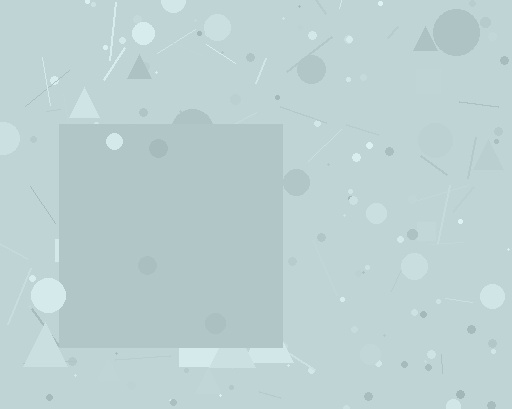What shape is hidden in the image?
A square is hidden in the image.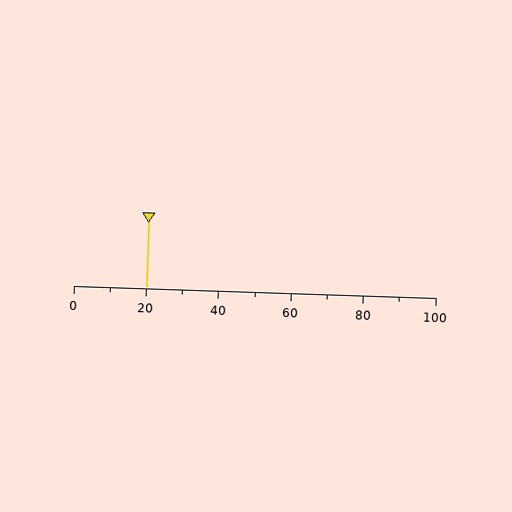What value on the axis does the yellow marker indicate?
The marker indicates approximately 20.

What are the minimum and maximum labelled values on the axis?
The axis runs from 0 to 100.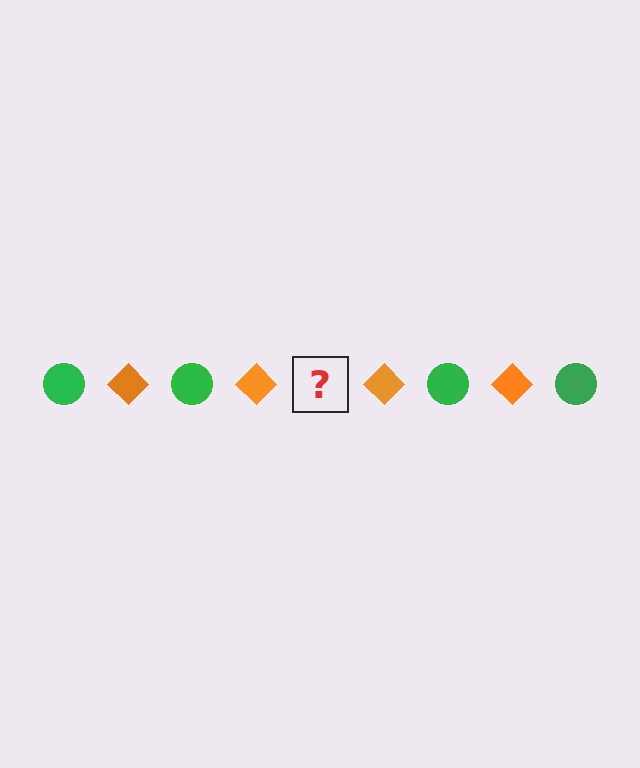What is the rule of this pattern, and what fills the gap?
The rule is that the pattern alternates between green circle and orange diamond. The gap should be filled with a green circle.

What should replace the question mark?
The question mark should be replaced with a green circle.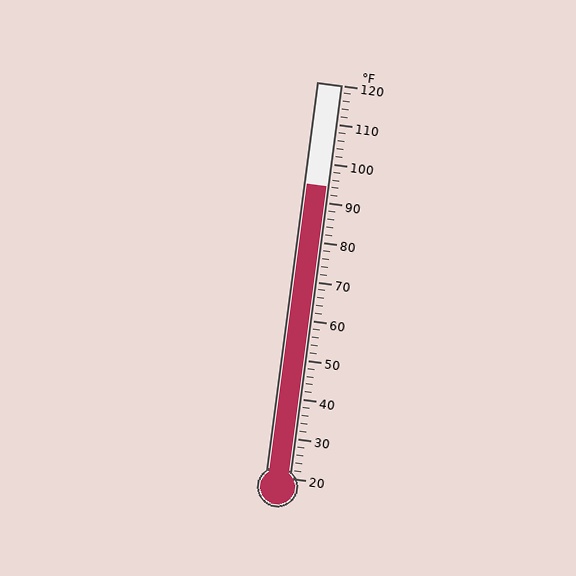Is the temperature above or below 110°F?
The temperature is below 110°F.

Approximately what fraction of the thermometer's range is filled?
The thermometer is filled to approximately 75% of its range.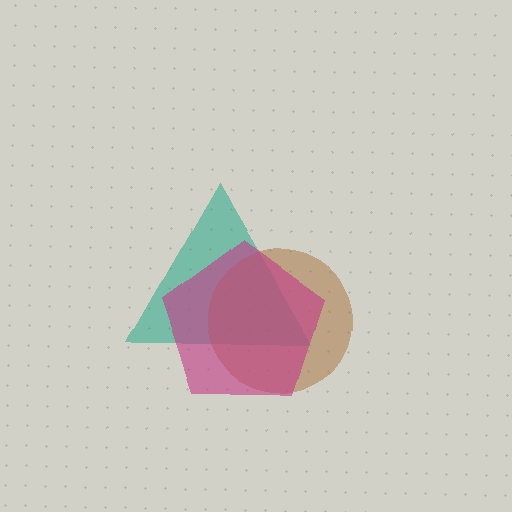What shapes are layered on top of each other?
The layered shapes are: a teal triangle, a brown circle, a magenta pentagon.